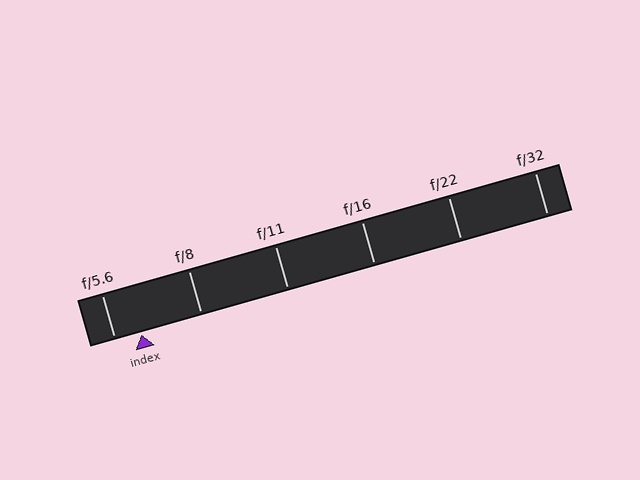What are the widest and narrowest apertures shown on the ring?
The widest aperture shown is f/5.6 and the narrowest is f/32.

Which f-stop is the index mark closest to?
The index mark is closest to f/5.6.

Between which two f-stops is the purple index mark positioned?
The index mark is between f/5.6 and f/8.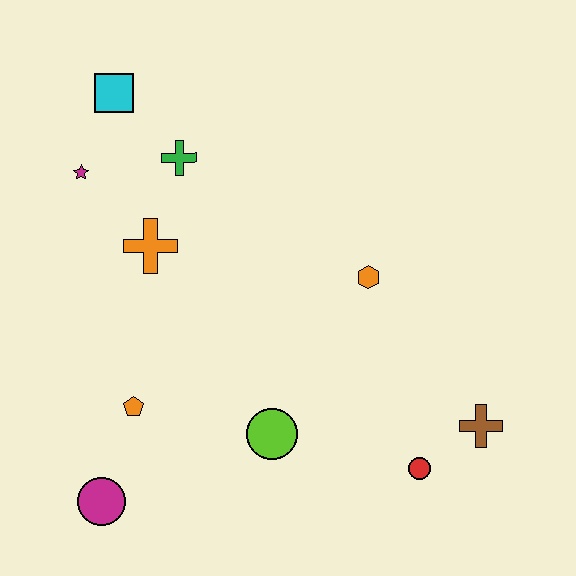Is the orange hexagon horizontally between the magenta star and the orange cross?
No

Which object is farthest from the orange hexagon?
The magenta circle is farthest from the orange hexagon.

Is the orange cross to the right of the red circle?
No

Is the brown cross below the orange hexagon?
Yes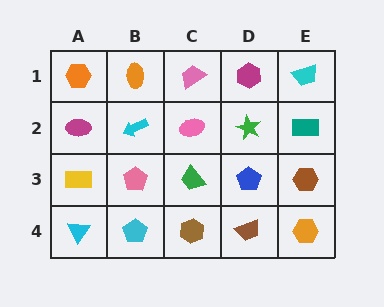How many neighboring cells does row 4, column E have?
2.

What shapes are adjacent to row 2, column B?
An orange ellipse (row 1, column B), a pink pentagon (row 3, column B), a magenta ellipse (row 2, column A), a pink ellipse (row 2, column C).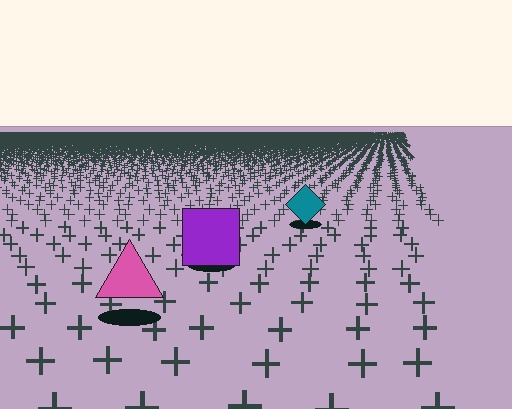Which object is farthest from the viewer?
The teal diamond is farthest from the viewer. It appears smaller and the ground texture around it is denser.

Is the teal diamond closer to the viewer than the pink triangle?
No. The pink triangle is closer — you can tell from the texture gradient: the ground texture is coarser near it.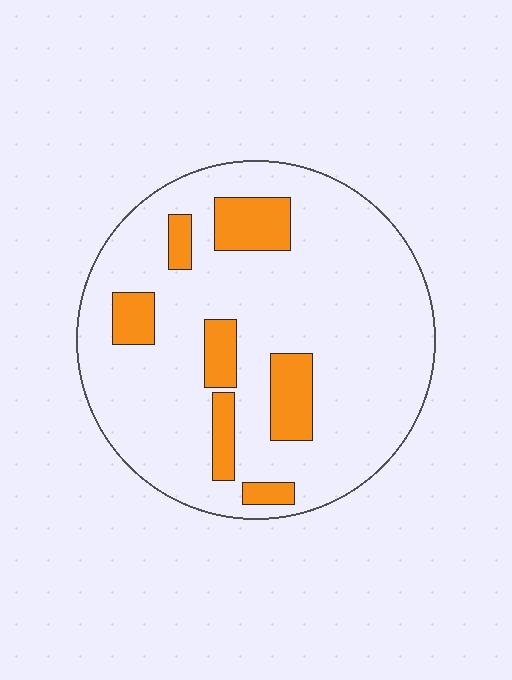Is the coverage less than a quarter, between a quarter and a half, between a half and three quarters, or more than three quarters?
Less than a quarter.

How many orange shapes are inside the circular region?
7.